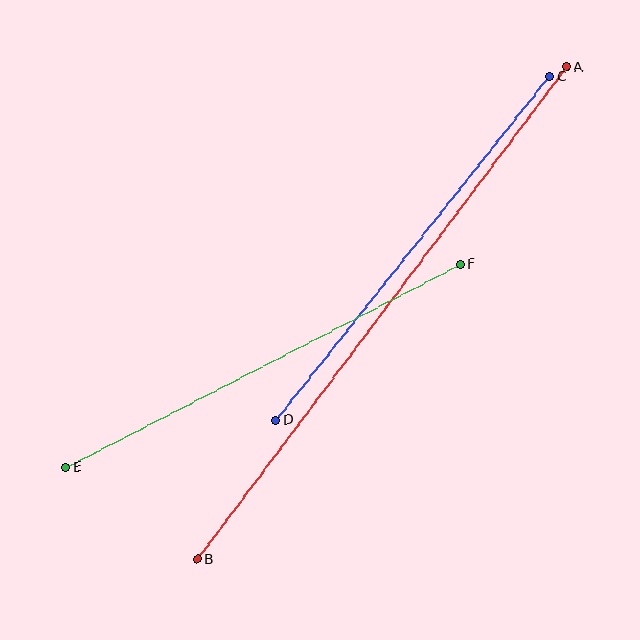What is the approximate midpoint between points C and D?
The midpoint is at approximately (413, 249) pixels.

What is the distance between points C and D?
The distance is approximately 439 pixels.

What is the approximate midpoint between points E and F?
The midpoint is at approximately (263, 366) pixels.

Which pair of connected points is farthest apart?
Points A and B are farthest apart.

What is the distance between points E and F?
The distance is approximately 443 pixels.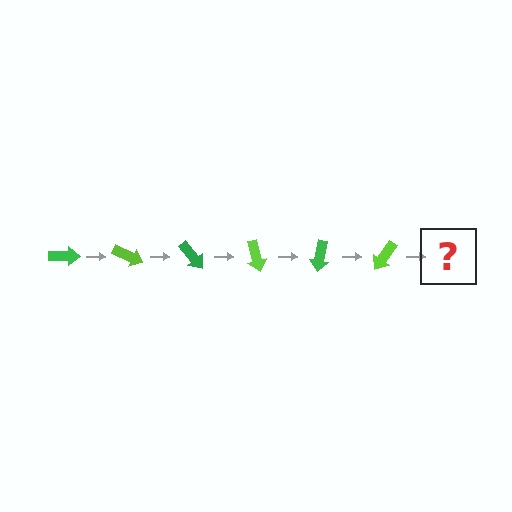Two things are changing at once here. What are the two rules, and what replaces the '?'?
The two rules are that it rotates 25 degrees each step and the color cycles through green and lime. The '?' should be a green arrow, rotated 150 degrees from the start.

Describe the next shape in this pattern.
It should be a green arrow, rotated 150 degrees from the start.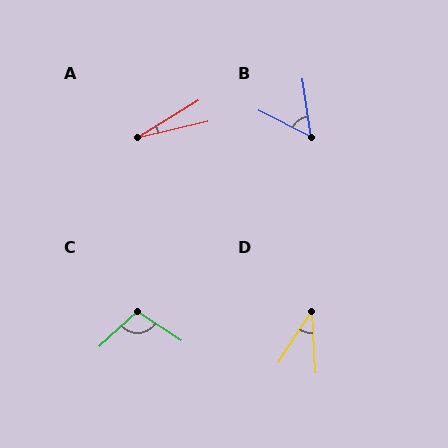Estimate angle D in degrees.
Approximately 37 degrees.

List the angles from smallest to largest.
A (19°), D (37°), B (55°), C (104°).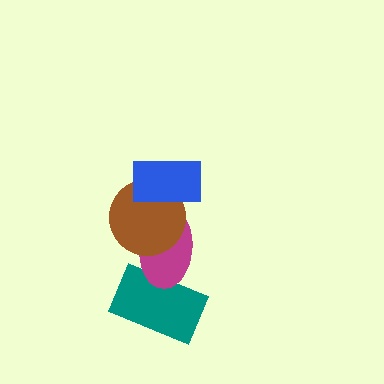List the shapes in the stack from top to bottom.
From top to bottom: the blue rectangle, the brown circle, the magenta ellipse, the teal rectangle.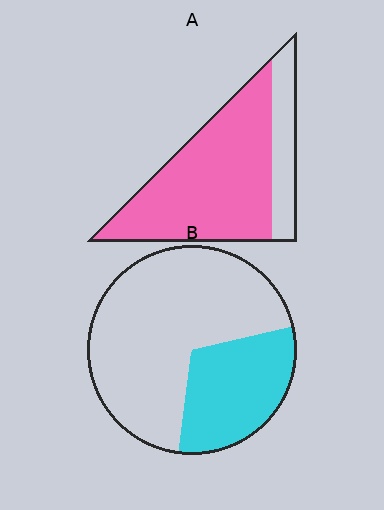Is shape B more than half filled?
No.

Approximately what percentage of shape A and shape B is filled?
A is approximately 80% and B is approximately 30%.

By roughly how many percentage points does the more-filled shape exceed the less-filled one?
By roughly 45 percentage points (A over B).